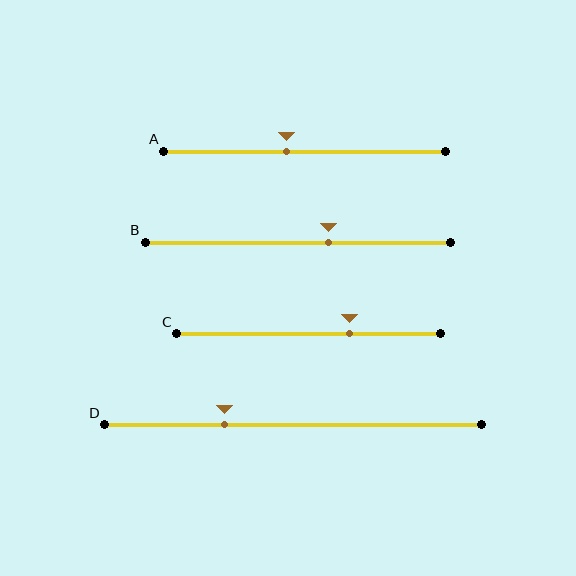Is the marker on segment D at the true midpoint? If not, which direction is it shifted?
No, the marker on segment D is shifted to the left by about 18% of the segment length.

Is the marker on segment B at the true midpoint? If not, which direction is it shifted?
No, the marker on segment B is shifted to the right by about 10% of the segment length.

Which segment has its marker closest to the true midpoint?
Segment A has its marker closest to the true midpoint.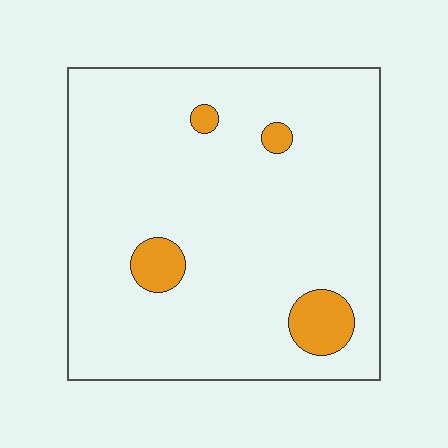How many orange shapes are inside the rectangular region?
4.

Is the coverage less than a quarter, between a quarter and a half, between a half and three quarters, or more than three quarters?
Less than a quarter.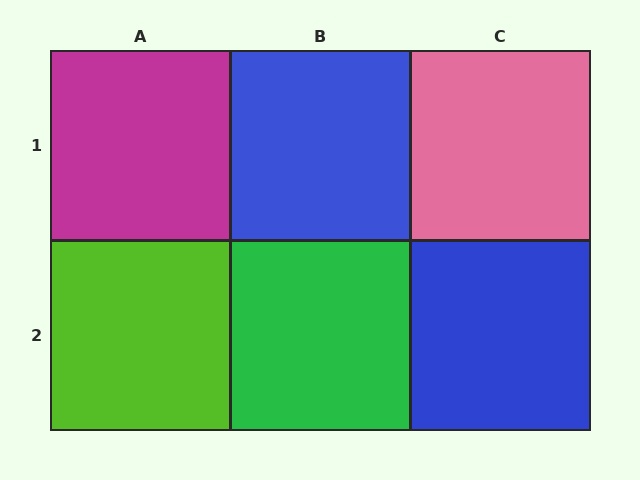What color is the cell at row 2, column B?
Green.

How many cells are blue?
2 cells are blue.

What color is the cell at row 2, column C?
Blue.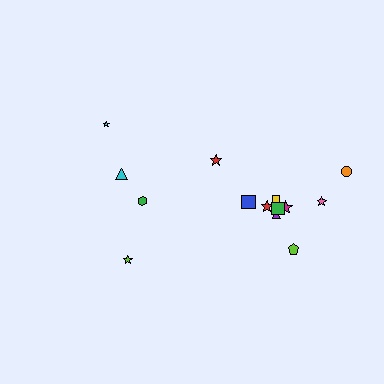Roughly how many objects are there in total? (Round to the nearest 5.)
Roughly 15 objects in total.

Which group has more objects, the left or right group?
The right group.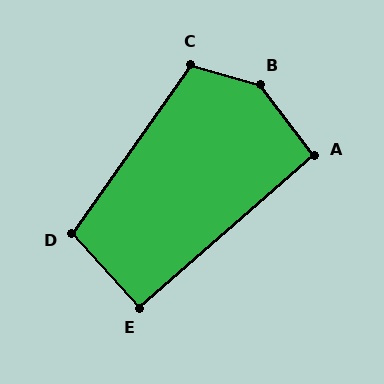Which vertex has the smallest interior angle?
E, at approximately 91 degrees.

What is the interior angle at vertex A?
Approximately 94 degrees (approximately right).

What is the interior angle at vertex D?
Approximately 103 degrees (obtuse).